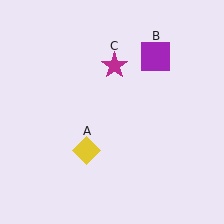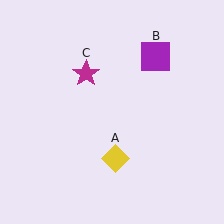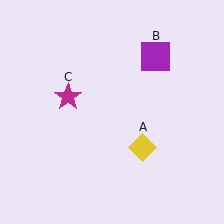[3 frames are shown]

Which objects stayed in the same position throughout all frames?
Purple square (object B) remained stationary.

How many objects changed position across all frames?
2 objects changed position: yellow diamond (object A), magenta star (object C).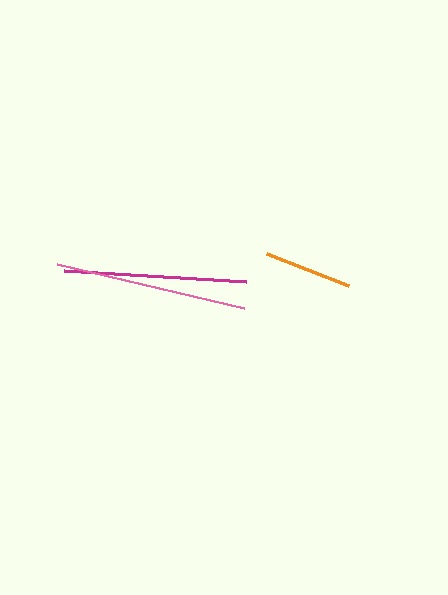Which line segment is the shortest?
The orange line is the shortest at approximately 88 pixels.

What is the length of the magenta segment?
The magenta segment is approximately 183 pixels long.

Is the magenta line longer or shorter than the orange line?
The magenta line is longer than the orange line.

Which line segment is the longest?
The pink line is the longest at approximately 192 pixels.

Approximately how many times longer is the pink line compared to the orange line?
The pink line is approximately 2.2 times the length of the orange line.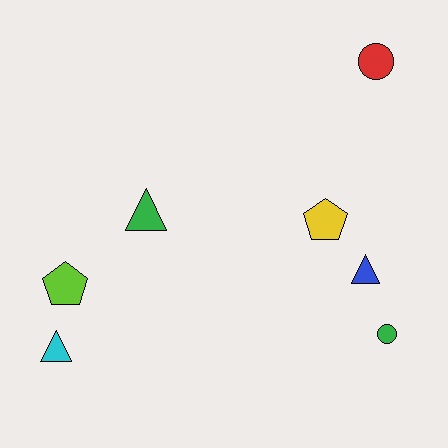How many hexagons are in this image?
There are no hexagons.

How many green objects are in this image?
There are 2 green objects.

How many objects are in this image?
There are 7 objects.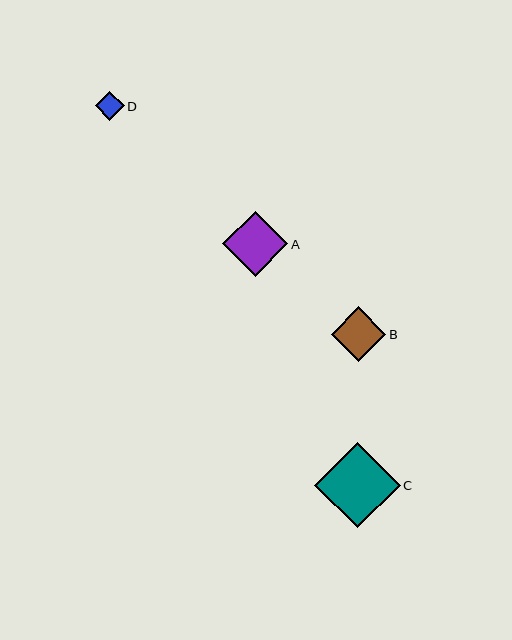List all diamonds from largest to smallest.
From largest to smallest: C, A, B, D.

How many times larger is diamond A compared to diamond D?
Diamond A is approximately 2.3 times the size of diamond D.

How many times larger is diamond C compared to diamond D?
Diamond C is approximately 3.0 times the size of diamond D.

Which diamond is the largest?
Diamond C is the largest with a size of approximately 86 pixels.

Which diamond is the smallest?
Diamond D is the smallest with a size of approximately 29 pixels.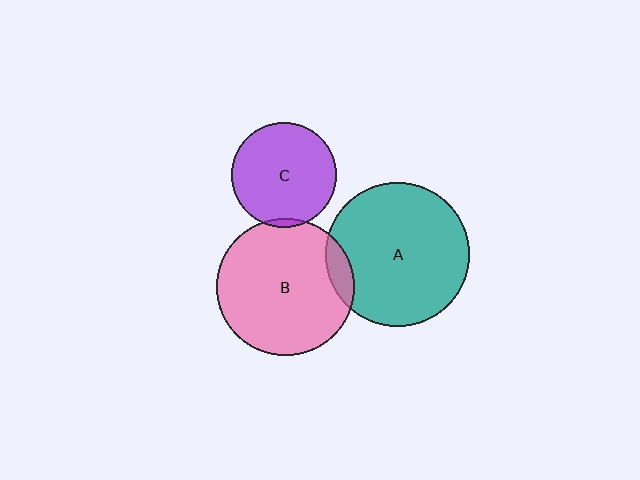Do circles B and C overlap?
Yes.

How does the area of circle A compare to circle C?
Approximately 1.9 times.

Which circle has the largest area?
Circle A (teal).